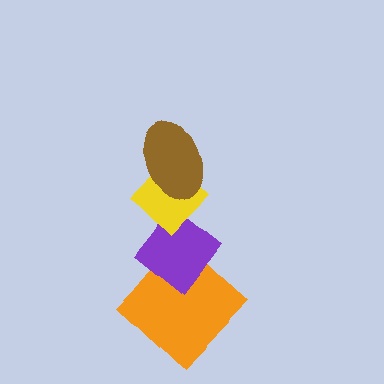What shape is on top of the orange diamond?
The purple diamond is on top of the orange diamond.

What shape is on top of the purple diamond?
The yellow diamond is on top of the purple diamond.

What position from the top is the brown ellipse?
The brown ellipse is 1st from the top.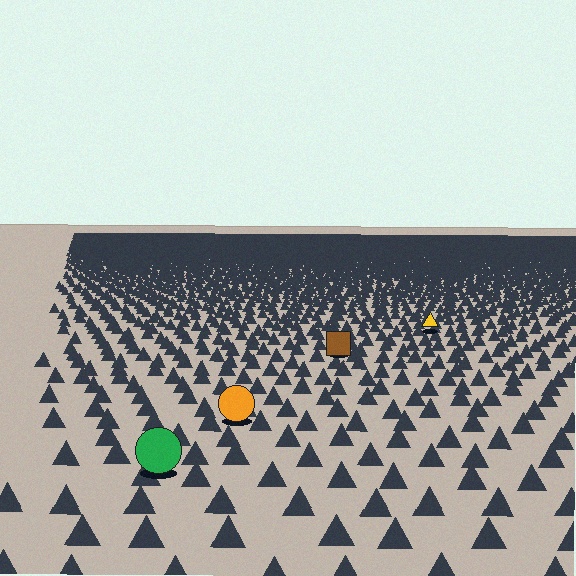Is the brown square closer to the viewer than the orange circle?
No. The orange circle is closer — you can tell from the texture gradient: the ground texture is coarser near it.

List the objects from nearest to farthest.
From nearest to farthest: the green circle, the orange circle, the brown square, the yellow triangle.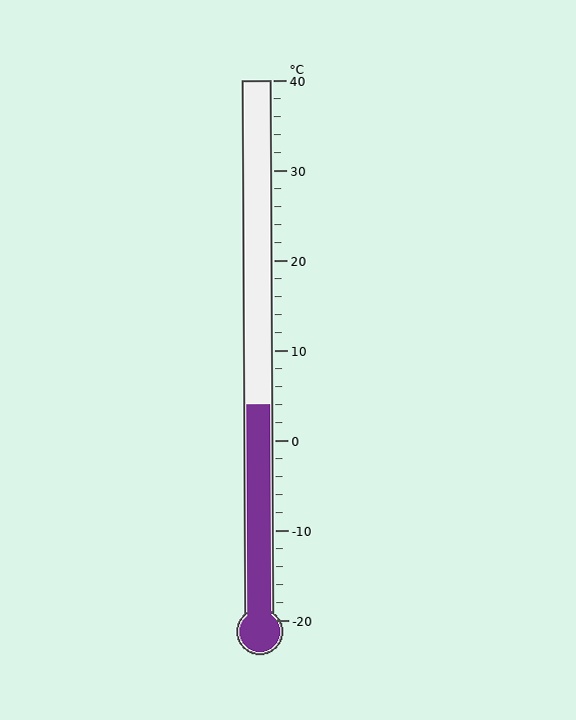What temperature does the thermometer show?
The thermometer shows approximately 4°C.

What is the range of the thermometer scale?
The thermometer scale ranges from -20°C to 40°C.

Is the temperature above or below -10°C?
The temperature is above -10°C.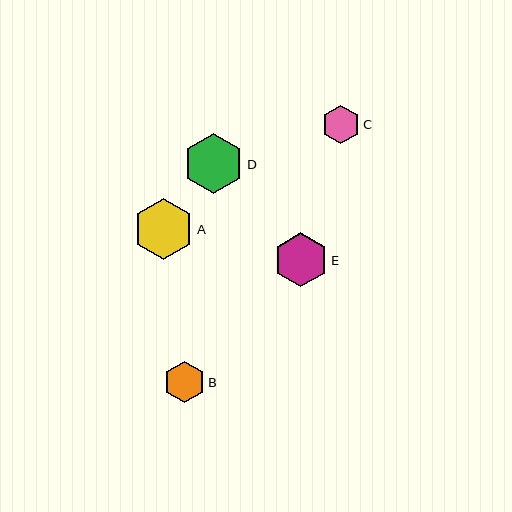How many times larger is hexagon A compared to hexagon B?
Hexagon A is approximately 1.5 times the size of hexagon B.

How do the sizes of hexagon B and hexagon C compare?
Hexagon B and hexagon C are approximately the same size.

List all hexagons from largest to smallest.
From largest to smallest: A, D, E, B, C.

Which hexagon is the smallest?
Hexagon C is the smallest with a size of approximately 39 pixels.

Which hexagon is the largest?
Hexagon A is the largest with a size of approximately 60 pixels.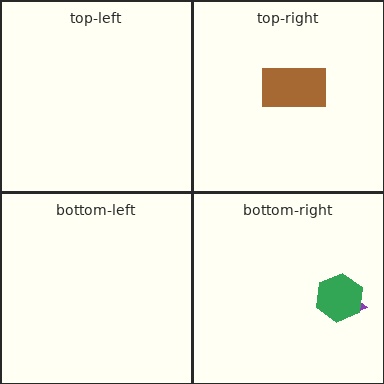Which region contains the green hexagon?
The bottom-right region.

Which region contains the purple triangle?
The bottom-right region.